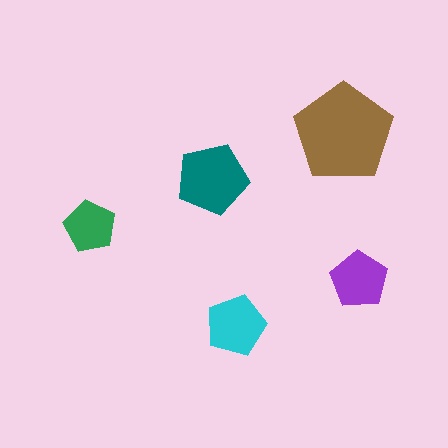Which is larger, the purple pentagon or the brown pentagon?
The brown one.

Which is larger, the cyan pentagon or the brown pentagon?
The brown one.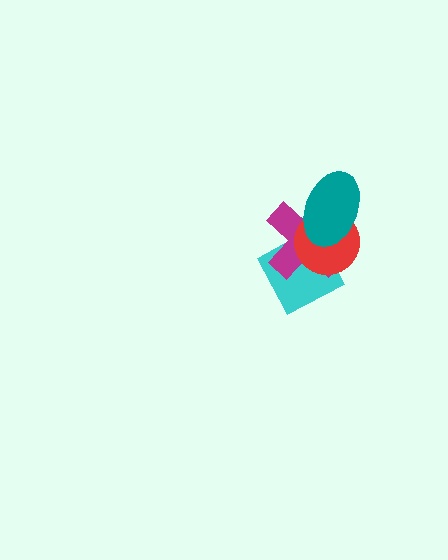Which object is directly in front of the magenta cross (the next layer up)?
The red circle is directly in front of the magenta cross.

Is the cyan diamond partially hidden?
Yes, it is partially covered by another shape.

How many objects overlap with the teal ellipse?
3 objects overlap with the teal ellipse.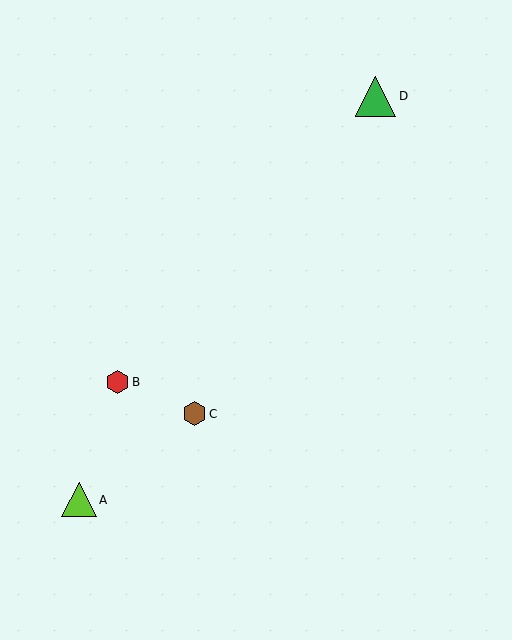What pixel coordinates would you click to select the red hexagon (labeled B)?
Click at (118, 382) to select the red hexagon B.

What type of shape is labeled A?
Shape A is a lime triangle.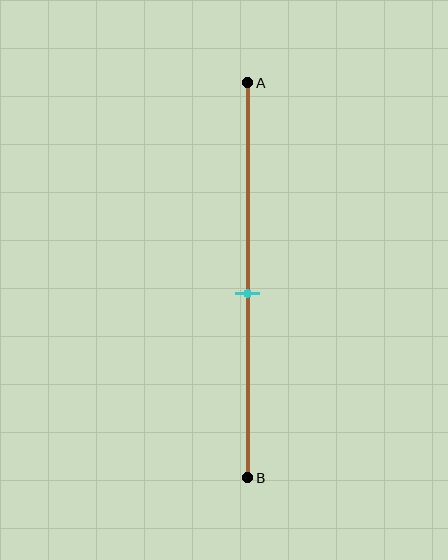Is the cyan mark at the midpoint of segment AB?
No, the mark is at about 55% from A, not at the 50% midpoint.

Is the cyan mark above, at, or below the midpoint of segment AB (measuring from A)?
The cyan mark is below the midpoint of segment AB.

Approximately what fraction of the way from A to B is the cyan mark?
The cyan mark is approximately 55% of the way from A to B.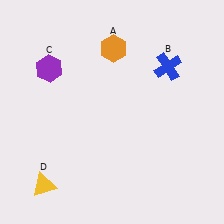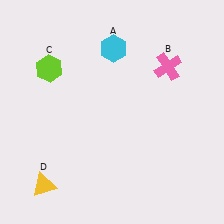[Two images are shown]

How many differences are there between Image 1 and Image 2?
There are 3 differences between the two images.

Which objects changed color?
A changed from orange to cyan. B changed from blue to pink. C changed from purple to lime.